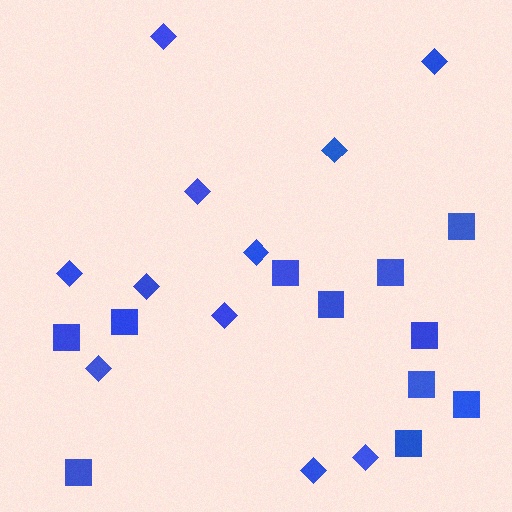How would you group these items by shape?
There are 2 groups: one group of diamonds (11) and one group of squares (11).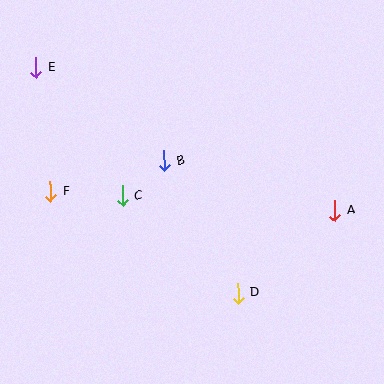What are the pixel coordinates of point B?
Point B is at (165, 161).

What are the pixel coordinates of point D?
Point D is at (238, 293).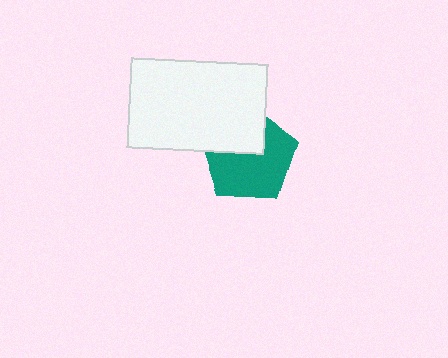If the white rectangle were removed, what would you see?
You would see the complete teal pentagon.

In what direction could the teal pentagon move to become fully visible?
The teal pentagon could move toward the lower-right. That would shift it out from behind the white rectangle entirely.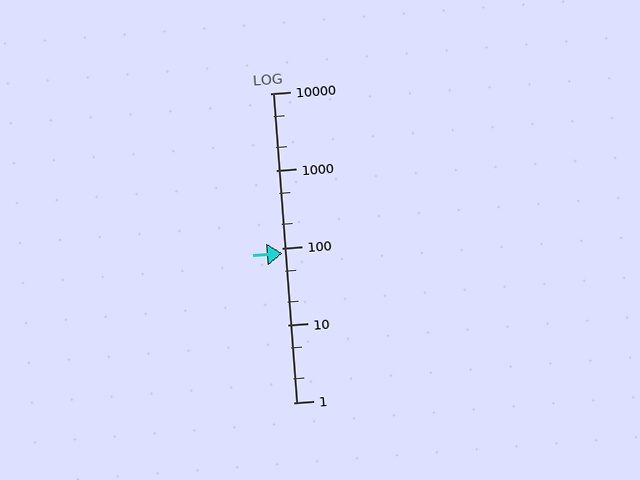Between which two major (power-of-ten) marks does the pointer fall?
The pointer is between 10 and 100.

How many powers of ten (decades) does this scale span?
The scale spans 4 decades, from 1 to 10000.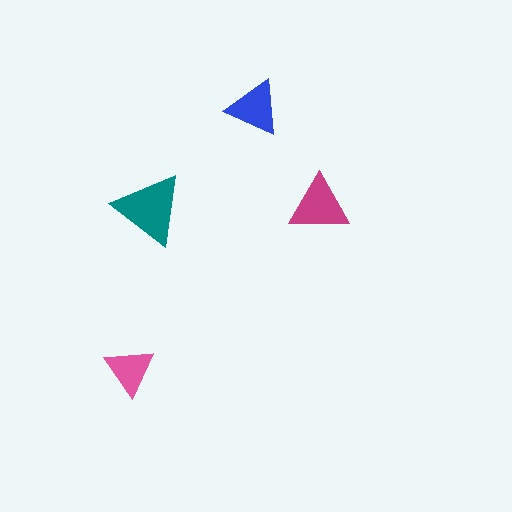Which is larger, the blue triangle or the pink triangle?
The blue one.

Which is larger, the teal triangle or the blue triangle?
The teal one.